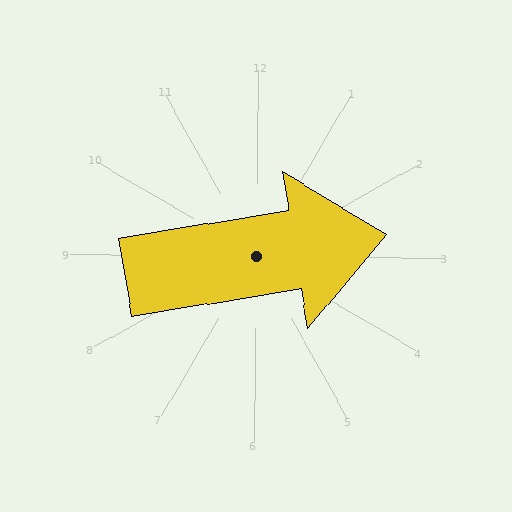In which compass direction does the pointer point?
East.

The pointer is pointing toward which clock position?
Roughly 3 o'clock.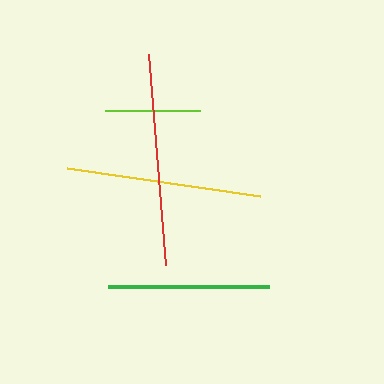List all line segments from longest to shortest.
From longest to shortest: red, yellow, green, lime.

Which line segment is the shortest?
The lime line is the shortest at approximately 96 pixels.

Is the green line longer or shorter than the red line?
The red line is longer than the green line.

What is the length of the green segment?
The green segment is approximately 161 pixels long.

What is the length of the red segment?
The red segment is approximately 212 pixels long.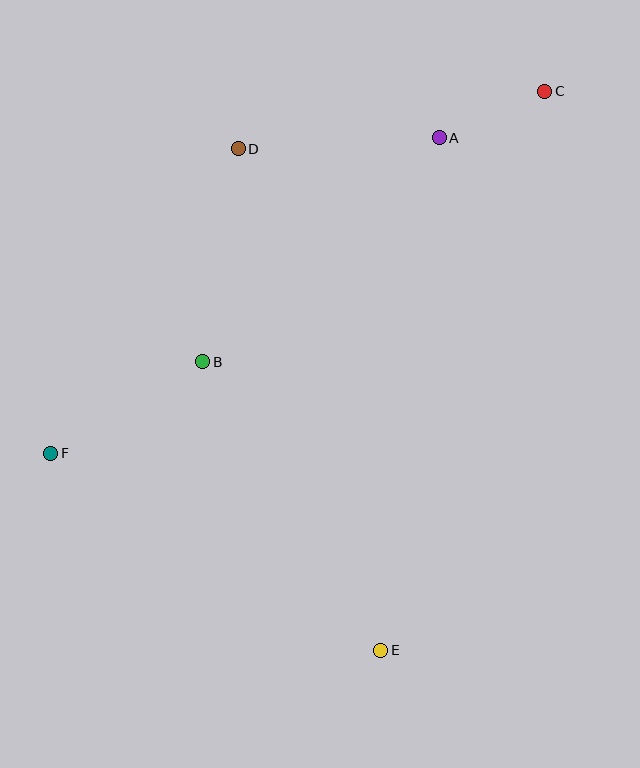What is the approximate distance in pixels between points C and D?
The distance between C and D is approximately 312 pixels.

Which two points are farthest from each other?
Points C and F are farthest from each other.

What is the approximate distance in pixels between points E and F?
The distance between E and F is approximately 384 pixels.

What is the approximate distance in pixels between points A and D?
The distance between A and D is approximately 201 pixels.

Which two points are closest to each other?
Points A and C are closest to each other.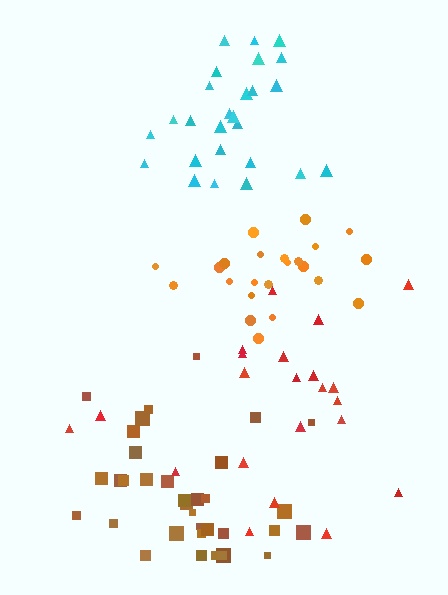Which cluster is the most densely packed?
Cyan.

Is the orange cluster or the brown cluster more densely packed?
Brown.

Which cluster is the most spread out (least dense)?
Red.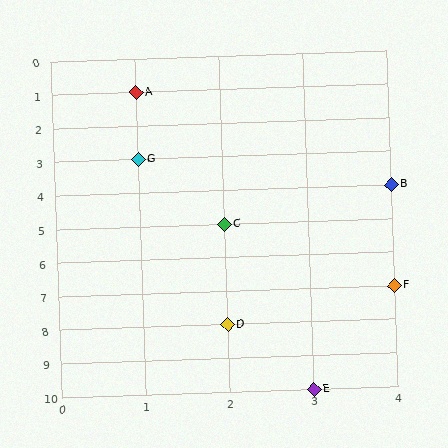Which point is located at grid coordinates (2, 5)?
Point C is at (2, 5).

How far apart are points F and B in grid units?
Points F and B are 3 rows apart.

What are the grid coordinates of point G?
Point G is at grid coordinates (1, 3).